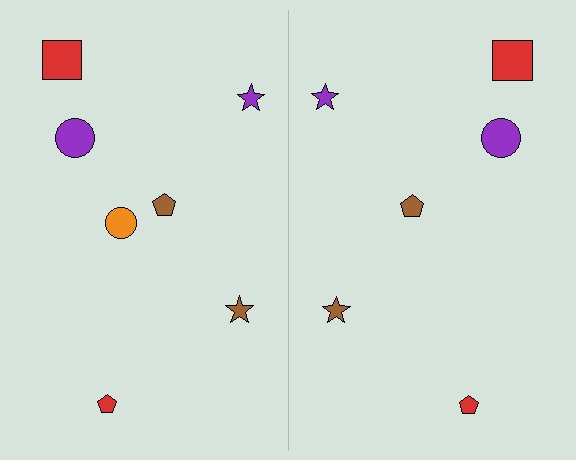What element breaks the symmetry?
A orange circle is missing from the right side.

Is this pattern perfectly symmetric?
No, the pattern is not perfectly symmetric. A orange circle is missing from the right side.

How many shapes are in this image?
There are 13 shapes in this image.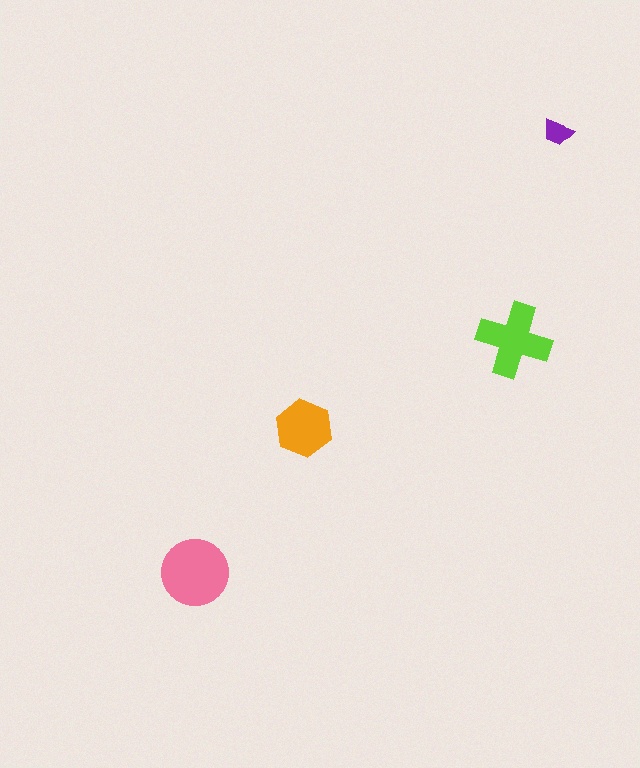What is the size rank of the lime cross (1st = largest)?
2nd.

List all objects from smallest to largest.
The purple trapezoid, the orange hexagon, the lime cross, the pink circle.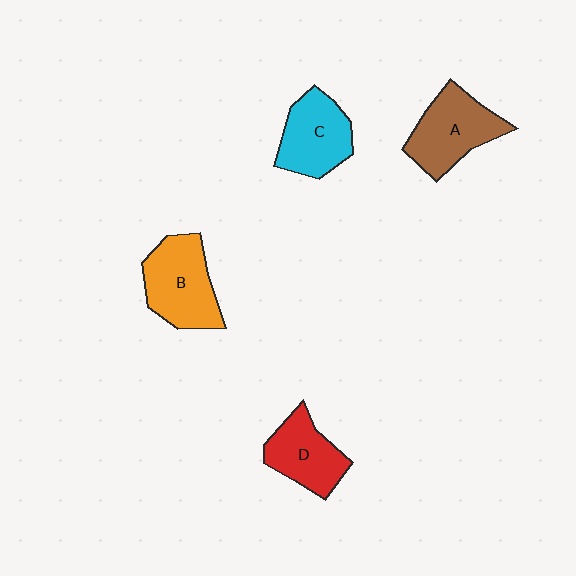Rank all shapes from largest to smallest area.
From largest to smallest: B (orange), A (brown), C (cyan), D (red).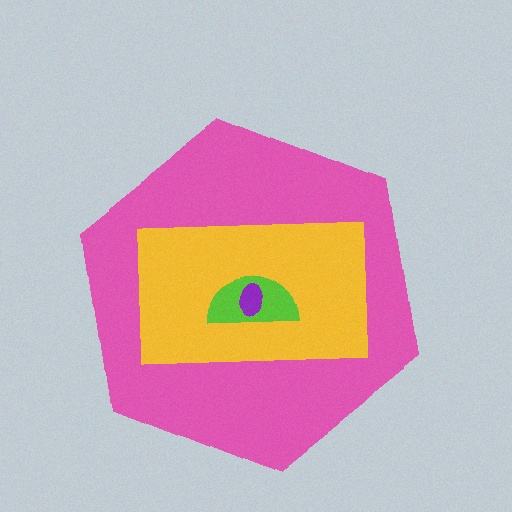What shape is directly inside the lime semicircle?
The purple ellipse.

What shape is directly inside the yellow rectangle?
The lime semicircle.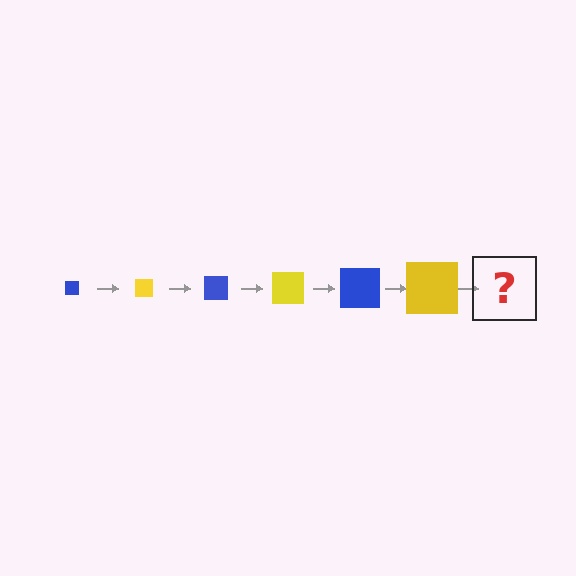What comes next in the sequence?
The next element should be a blue square, larger than the previous one.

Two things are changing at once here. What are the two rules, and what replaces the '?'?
The two rules are that the square grows larger each step and the color cycles through blue and yellow. The '?' should be a blue square, larger than the previous one.